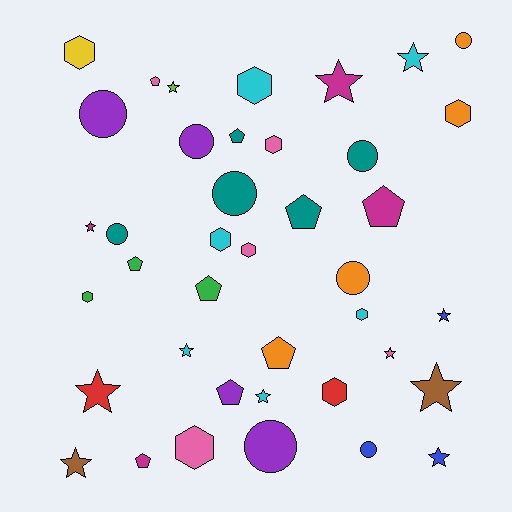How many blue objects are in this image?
There are 3 blue objects.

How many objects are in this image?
There are 40 objects.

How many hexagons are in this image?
There are 10 hexagons.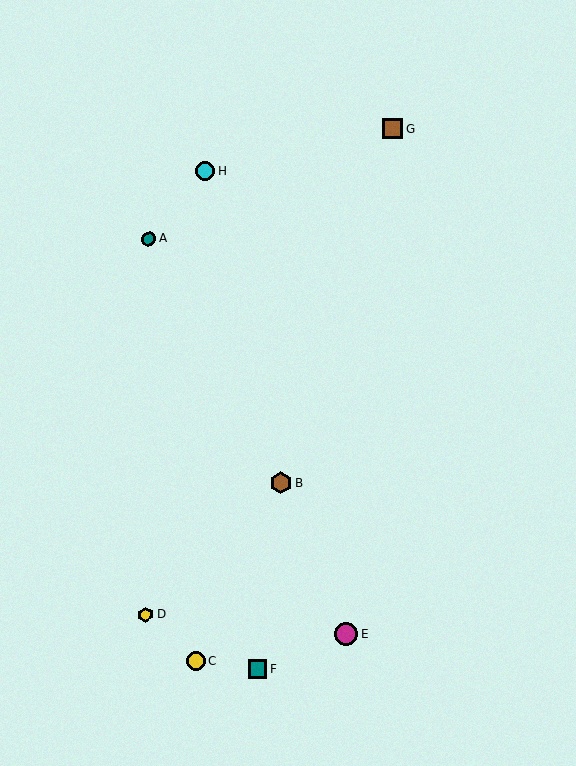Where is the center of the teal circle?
The center of the teal circle is at (149, 239).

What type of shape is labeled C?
Shape C is a yellow circle.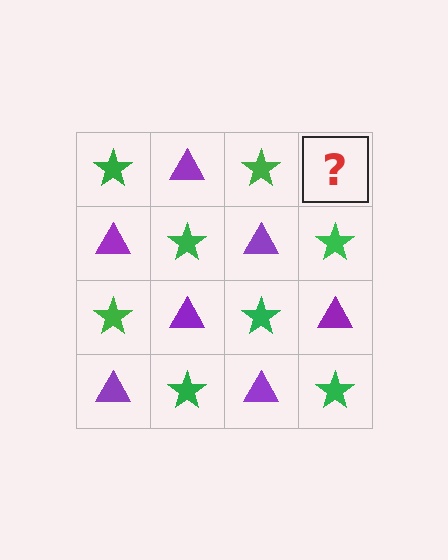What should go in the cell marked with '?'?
The missing cell should contain a purple triangle.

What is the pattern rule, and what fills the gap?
The rule is that it alternates green star and purple triangle in a checkerboard pattern. The gap should be filled with a purple triangle.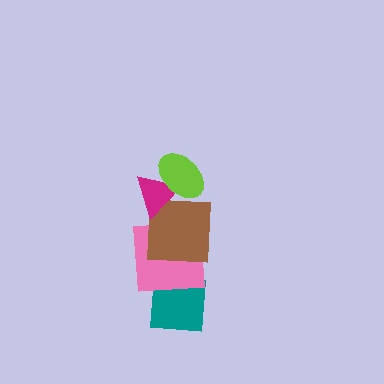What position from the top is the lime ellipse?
The lime ellipse is 1st from the top.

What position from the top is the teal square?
The teal square is 5th from the top.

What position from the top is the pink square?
The pink square is 4th from the top.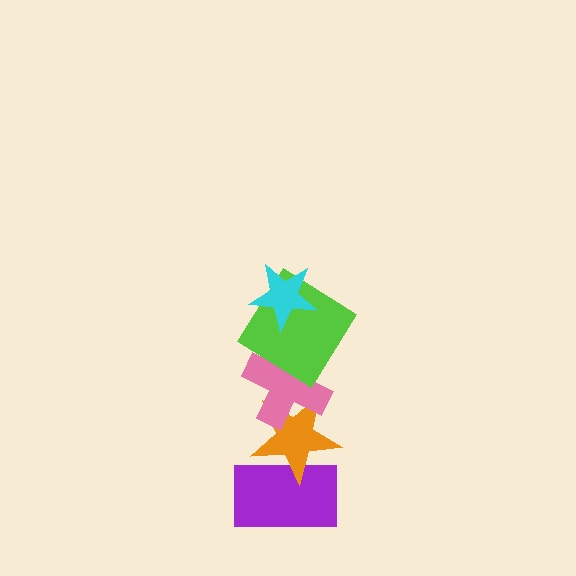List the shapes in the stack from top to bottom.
From top to bottom: the cyan star, the lime diamond, the pink cross, the orange star, the purple rectangle.